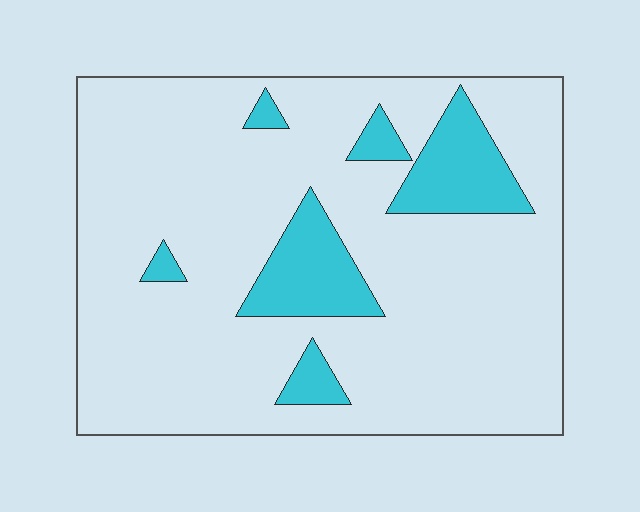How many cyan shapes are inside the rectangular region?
6.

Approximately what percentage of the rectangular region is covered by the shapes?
Approximately 15%.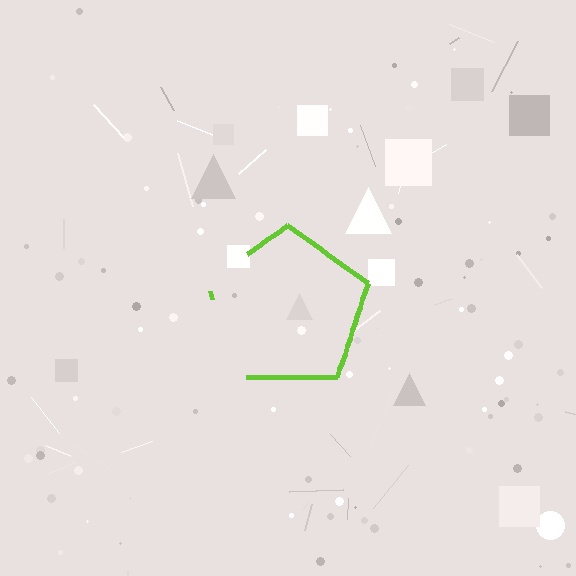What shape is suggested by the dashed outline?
The dashed outline suggests a pentagon.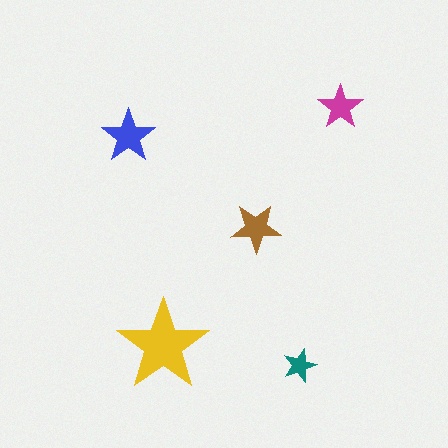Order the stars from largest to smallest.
the yellow one, the blue one, the brown one, the magenta one, the teal one.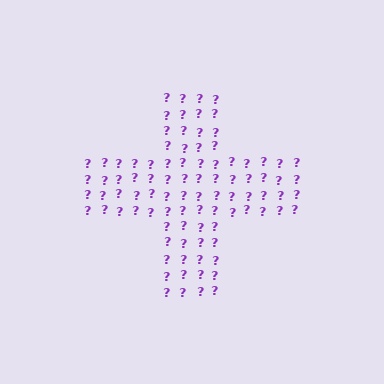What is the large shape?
The large shape is a cross.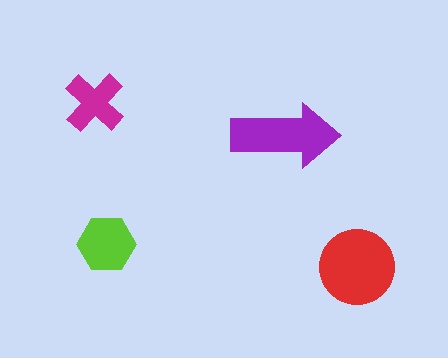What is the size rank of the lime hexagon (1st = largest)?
3rd.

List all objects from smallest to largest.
The magenta cross, the lime hexagon, the purple arrow, the red circle.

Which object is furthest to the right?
The red circle is rightmost.